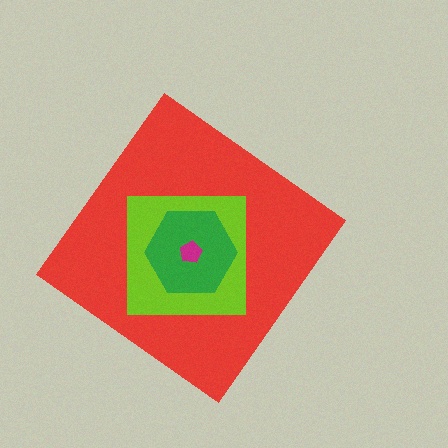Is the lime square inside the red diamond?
Yes.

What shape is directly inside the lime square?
The green hexagon.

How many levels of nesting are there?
4.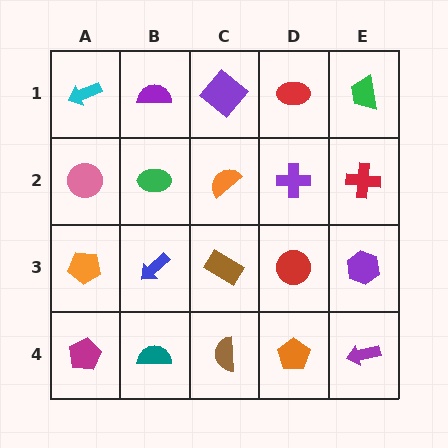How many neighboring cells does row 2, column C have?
4.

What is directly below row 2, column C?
A brown rectangle.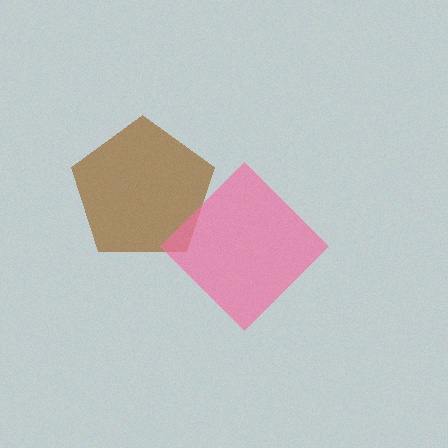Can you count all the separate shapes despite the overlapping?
Yes, there are 2 separate shapes.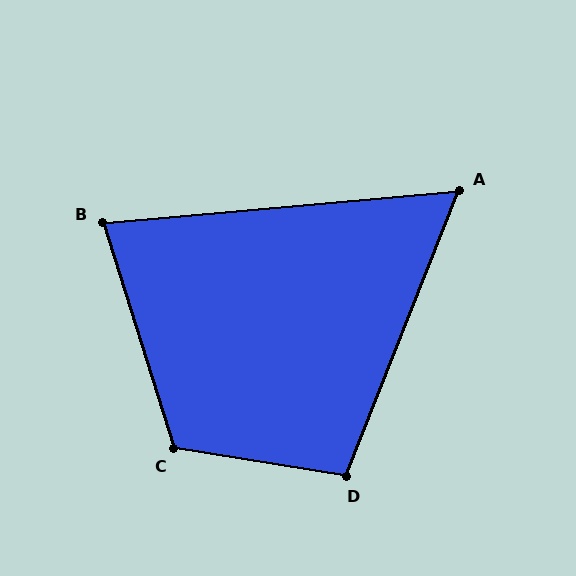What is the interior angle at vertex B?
Approximately 77 degrees (acute).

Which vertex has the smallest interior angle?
A, at approximately 63 degrees.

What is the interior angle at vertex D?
Approximately 103 degrees (obtuse).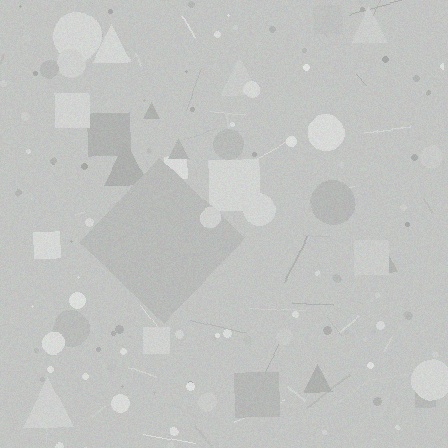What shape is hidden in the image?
A diamond is hidden in the image.